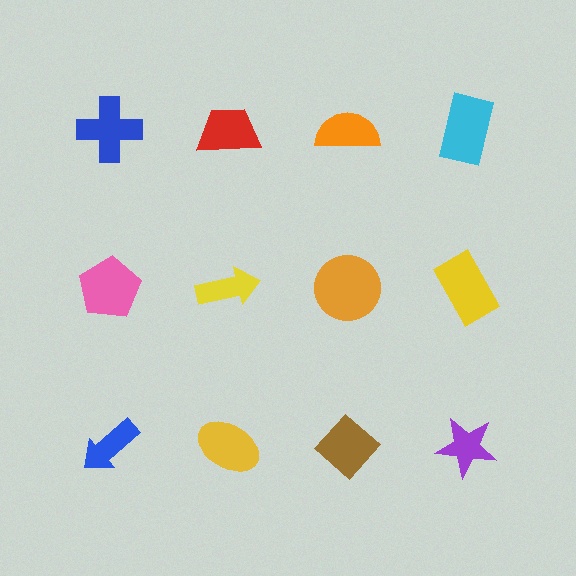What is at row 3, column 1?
A blue arrow.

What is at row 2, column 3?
An orange circle.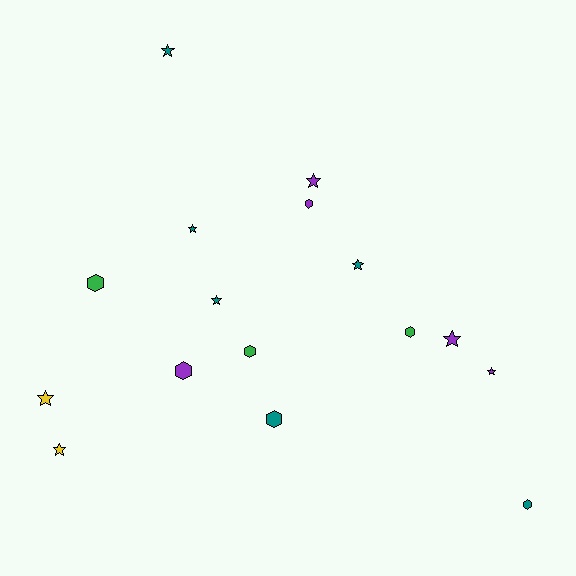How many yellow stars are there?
There are 2 yellow stars.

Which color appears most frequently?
Teal, with 6 objects.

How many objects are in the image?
There are 16 objects.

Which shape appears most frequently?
Star, with 9 objects.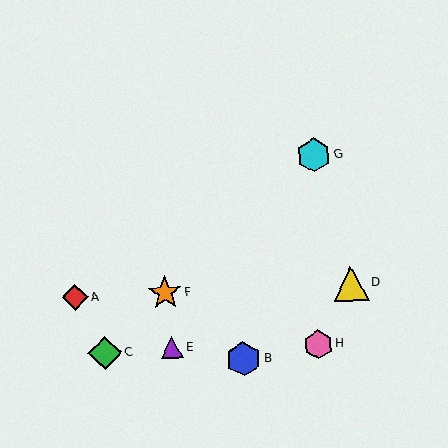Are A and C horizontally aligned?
No, A is at y≈297 and C is at y≈353.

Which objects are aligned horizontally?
Objects A, D, F are aligned horizontally.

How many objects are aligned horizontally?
3 objects (A, D, F) are aligned horizontally.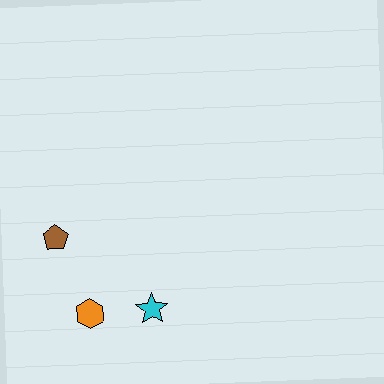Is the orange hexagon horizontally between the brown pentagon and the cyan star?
Yes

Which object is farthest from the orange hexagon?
The brown pentagon is farthest from the orange hexagon.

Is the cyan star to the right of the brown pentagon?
Yes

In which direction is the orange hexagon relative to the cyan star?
The orange hexagon is to the left of the cyan star.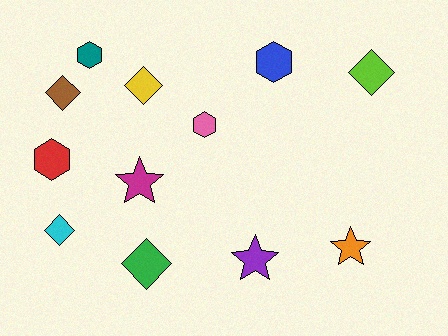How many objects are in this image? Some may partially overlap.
There are 12 objects.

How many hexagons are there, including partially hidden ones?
There are 4 hexagons.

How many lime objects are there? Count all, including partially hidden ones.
There is 1 lime object.